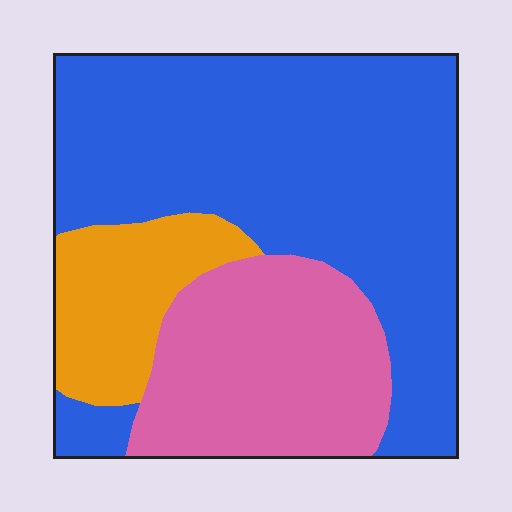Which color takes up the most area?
Blue, at roughly 60%.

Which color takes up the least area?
Orange, at roughly 15%.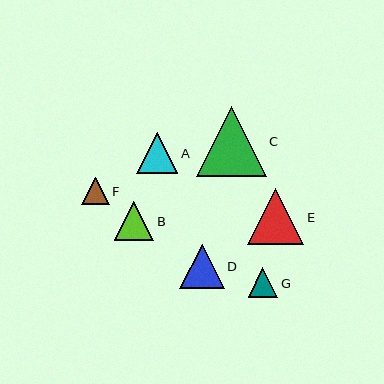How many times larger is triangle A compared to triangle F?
Triangle A is approximately 1.5 times the size of triangle F.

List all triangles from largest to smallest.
From largest to smallest: C, E, D, A, B, G, F.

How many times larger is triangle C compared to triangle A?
Triangle C is approximately 1.7 times the size of triangle A.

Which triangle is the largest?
Triangle C is the largest with a size of approximately 70 pixels.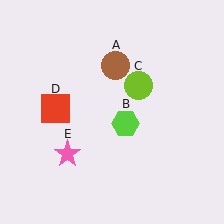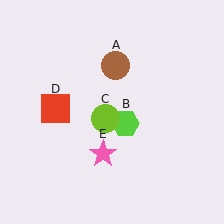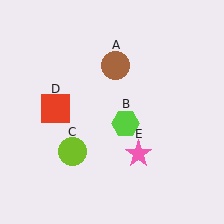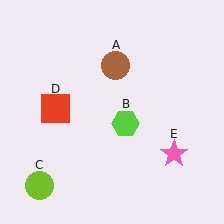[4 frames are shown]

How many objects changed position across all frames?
2 objects changed position: lime circle (object C), pink star (object E).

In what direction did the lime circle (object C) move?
The lime circle (object C) moved down and to the left.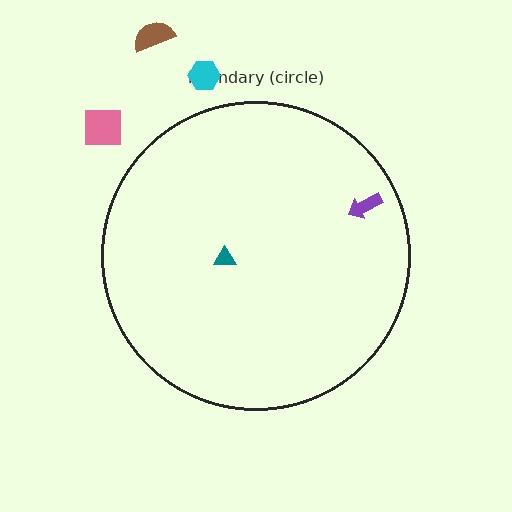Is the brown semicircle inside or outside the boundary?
Outside.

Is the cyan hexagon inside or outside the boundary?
Outside.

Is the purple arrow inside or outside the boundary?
Inside.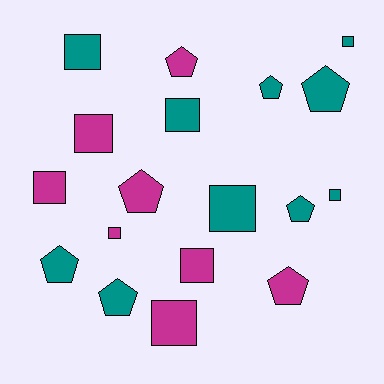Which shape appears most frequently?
Square, with 10 objects.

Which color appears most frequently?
Teal, with 10 objects.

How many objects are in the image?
There are 18 objects.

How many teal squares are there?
There are 5 teal squares.